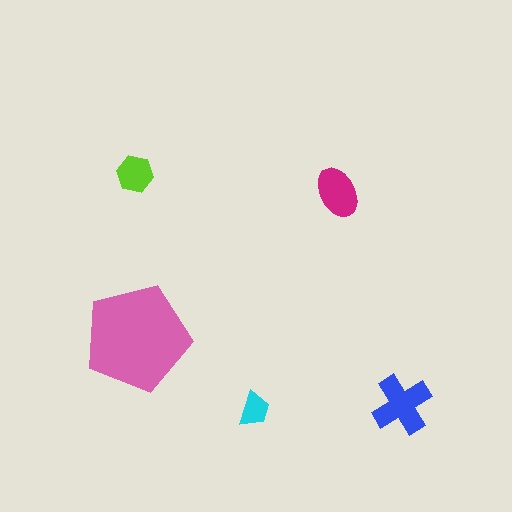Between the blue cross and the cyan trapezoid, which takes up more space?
The blue cross.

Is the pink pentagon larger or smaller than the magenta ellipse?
Larger.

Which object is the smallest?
The cyan trapezoid.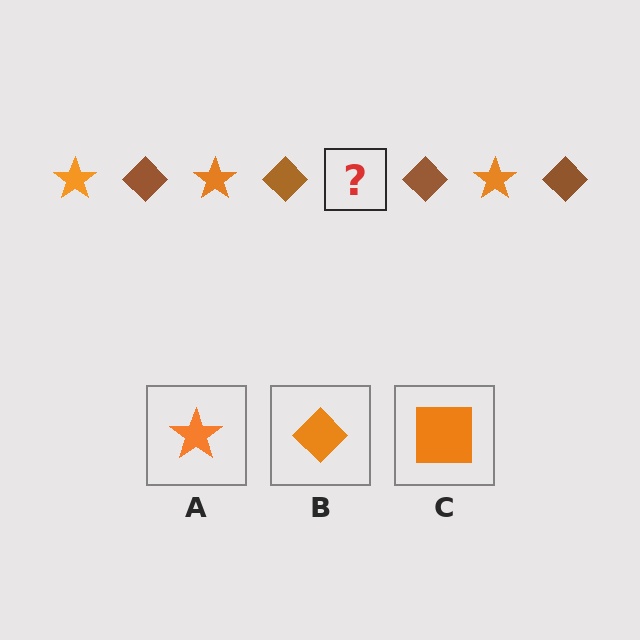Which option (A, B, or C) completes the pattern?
A.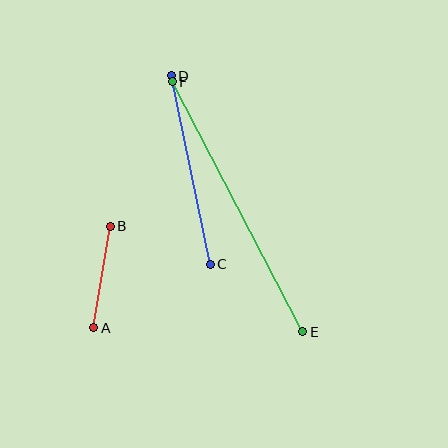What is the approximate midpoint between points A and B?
The midpoint is at approximately (102, 277) pixels.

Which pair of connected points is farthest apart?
Points E and F are farthest apart.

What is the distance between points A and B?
The distance is approximately 103 pixels.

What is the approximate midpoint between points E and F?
The midpoint is at approximately (237, 207) pixels.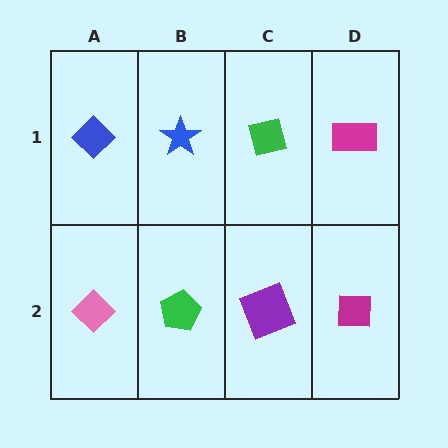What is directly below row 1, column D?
A magenta square.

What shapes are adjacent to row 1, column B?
A green pentagon (row 2, column B), a blue diamond (row 1, column A), a green square (row 1, column C).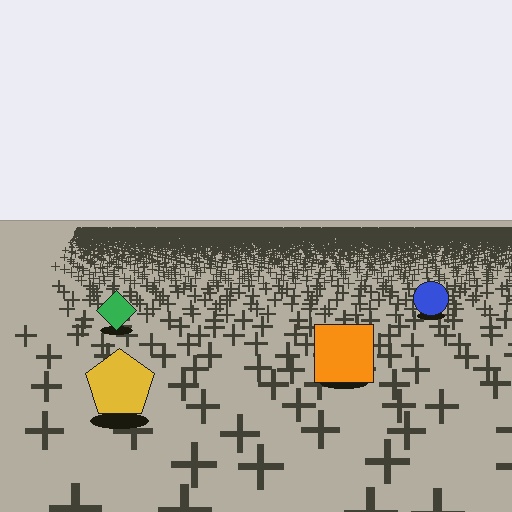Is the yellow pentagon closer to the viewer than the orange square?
Yes. The yellow pentagon is closer — you can tell from the texture gradient: the ground texture is coarser near it.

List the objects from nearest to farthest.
From nearest to farthest: the yellow pentagon, the orange square, the green diamond, the blue circle.